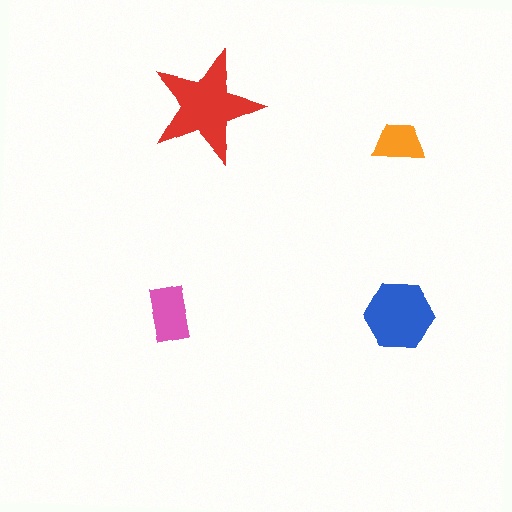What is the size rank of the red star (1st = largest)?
1st.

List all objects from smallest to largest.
The orange trapezoid, the pink rectangle, the blue hexagon, the red star.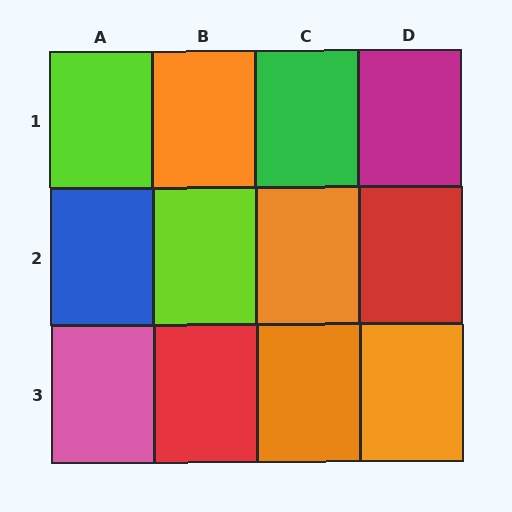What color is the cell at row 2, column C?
Orange.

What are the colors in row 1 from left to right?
Lime, orange, green, magenta.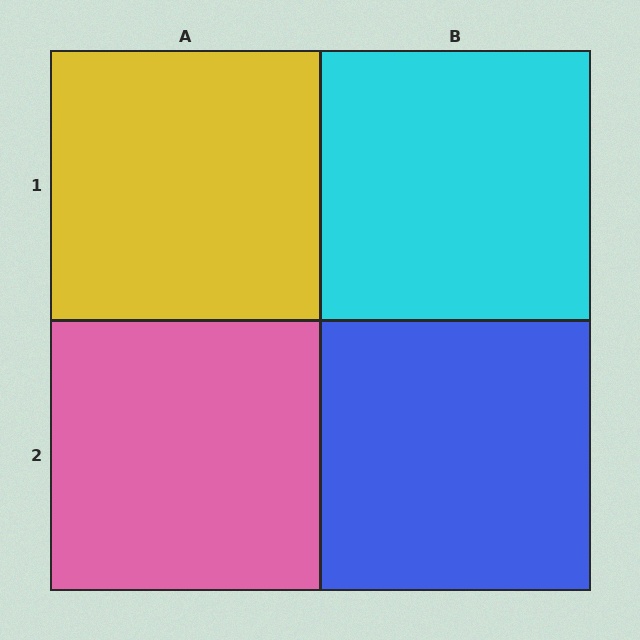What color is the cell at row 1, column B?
Cyan.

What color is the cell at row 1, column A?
Yellow.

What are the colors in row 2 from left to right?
Pink, blue.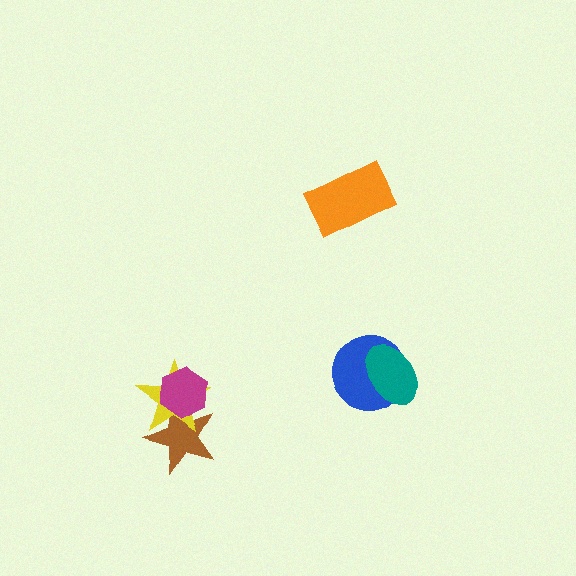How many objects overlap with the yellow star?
2 objects overlap with the yellow star.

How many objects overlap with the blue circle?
1 object overlaps with the blue circle.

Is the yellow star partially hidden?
Yes, it is partially covered by another shape.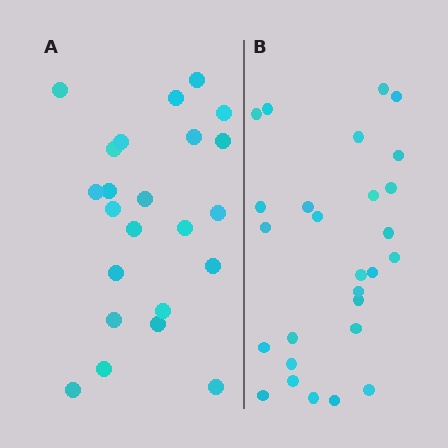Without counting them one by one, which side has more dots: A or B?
Region B (the right region) has more dots.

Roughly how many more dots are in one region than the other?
Region B has about 4 more dots than region A.